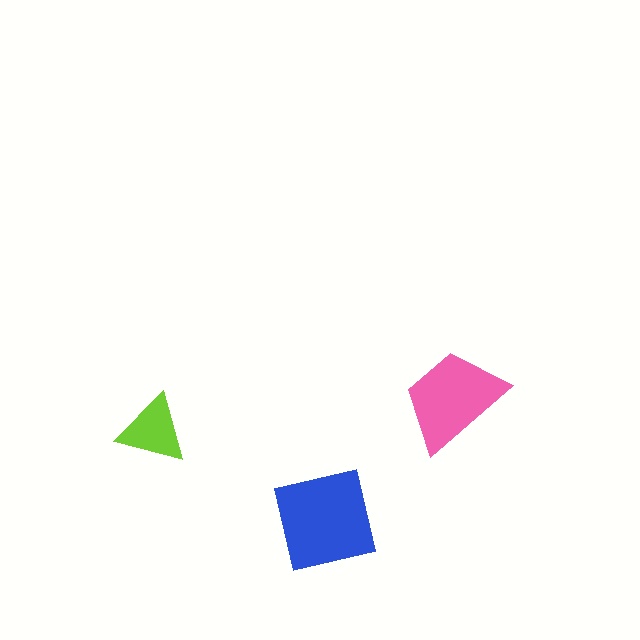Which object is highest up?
The pink trapezoid is topmost.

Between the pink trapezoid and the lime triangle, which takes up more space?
The pink trapezoid.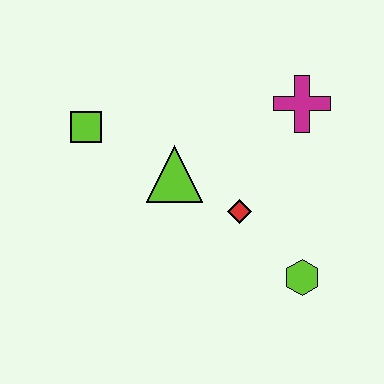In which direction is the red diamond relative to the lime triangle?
The red diamond is to the right of the lime triangle.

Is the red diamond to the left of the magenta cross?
Yes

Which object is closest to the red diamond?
The lime triangle is closest to the red diamond.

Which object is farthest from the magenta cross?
The lime square is farthest from the magenta cross.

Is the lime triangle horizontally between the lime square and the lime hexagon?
Yes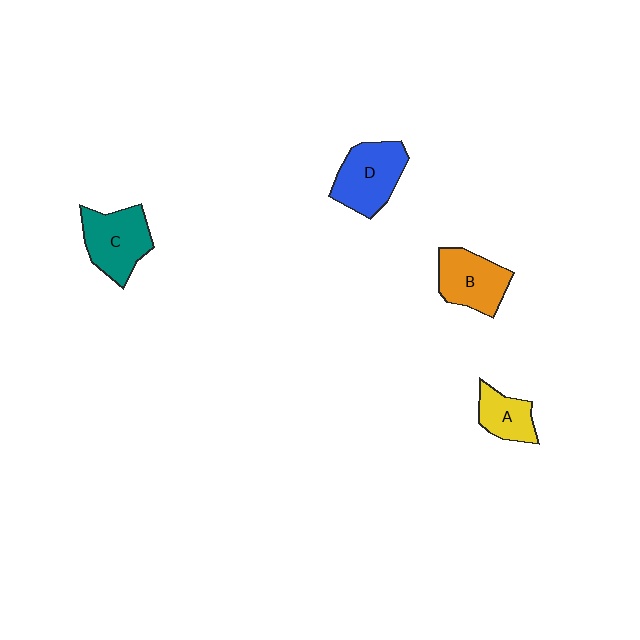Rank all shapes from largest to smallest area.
From largest to smallest: D (blue), C (teal), B (orange), A (yellow).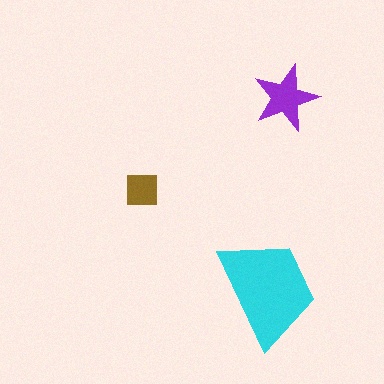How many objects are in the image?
There are 3 objects in the image.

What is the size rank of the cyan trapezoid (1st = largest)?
1st.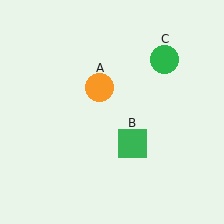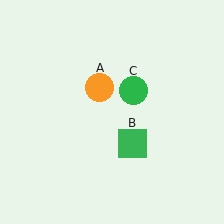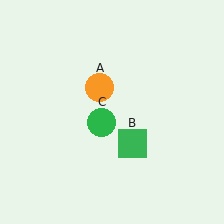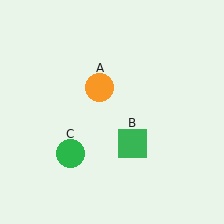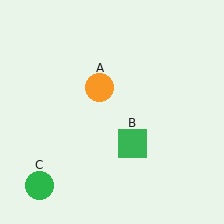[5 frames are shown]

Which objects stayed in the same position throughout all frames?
Orange circle (object A) and green square (object B) remained stationary.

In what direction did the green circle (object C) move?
The green circle (object C) moved down and to the left.